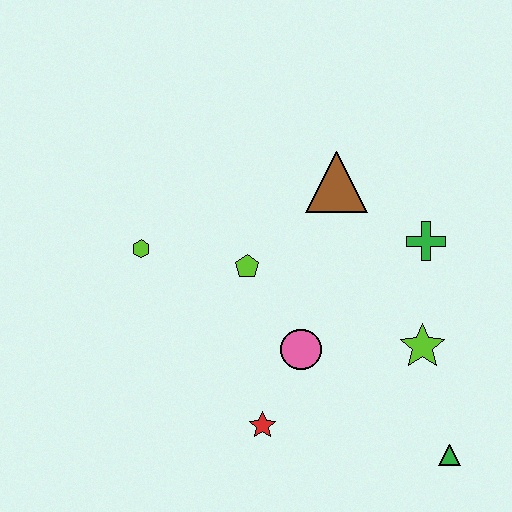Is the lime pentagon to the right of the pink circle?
No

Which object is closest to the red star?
The pink circle is closest to the red star.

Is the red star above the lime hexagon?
No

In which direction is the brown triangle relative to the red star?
The brown triangle is above the red star.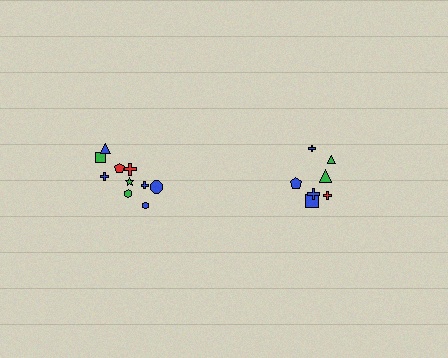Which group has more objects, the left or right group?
The left group.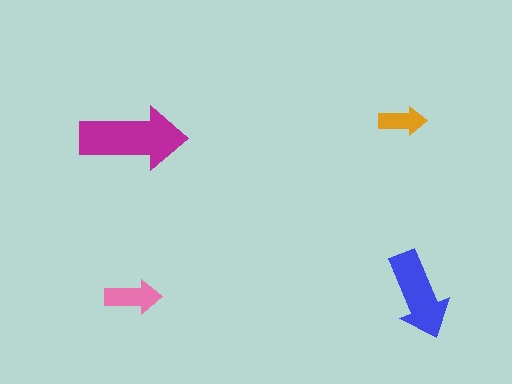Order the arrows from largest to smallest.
the magenta one, the blue one, the pink one, the orange one.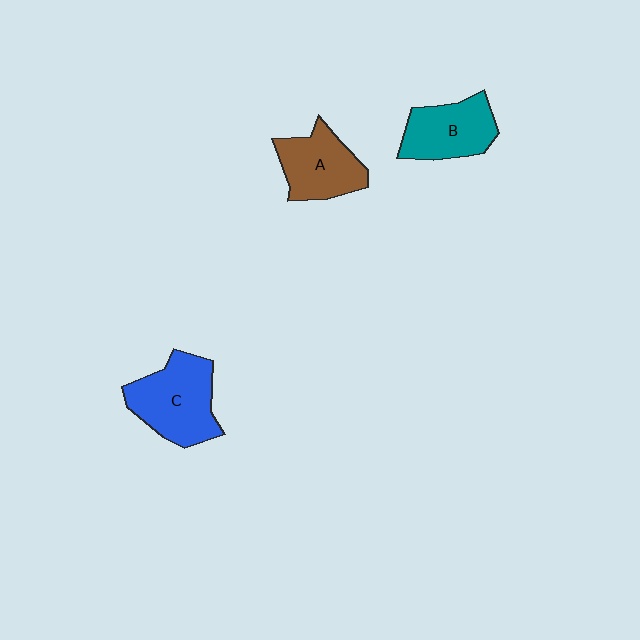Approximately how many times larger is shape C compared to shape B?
Approximately 1.3 times.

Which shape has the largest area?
Shape C (blue).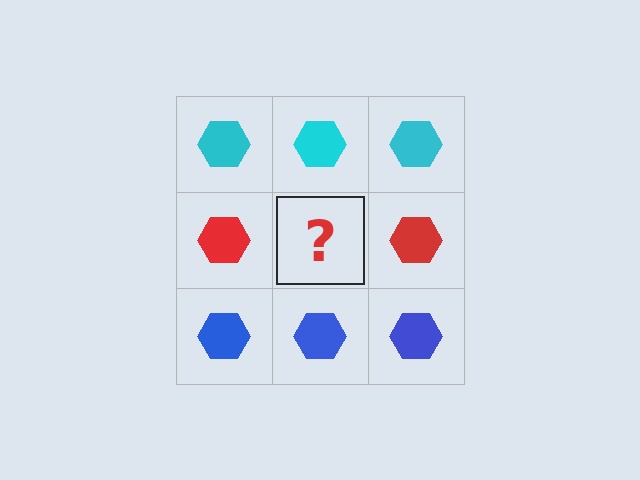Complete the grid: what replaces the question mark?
The question mark should be replaced with a red hexagon.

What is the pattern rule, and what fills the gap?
The rule is that each row has a consistent color. The gap should be filled with a red hexagon.